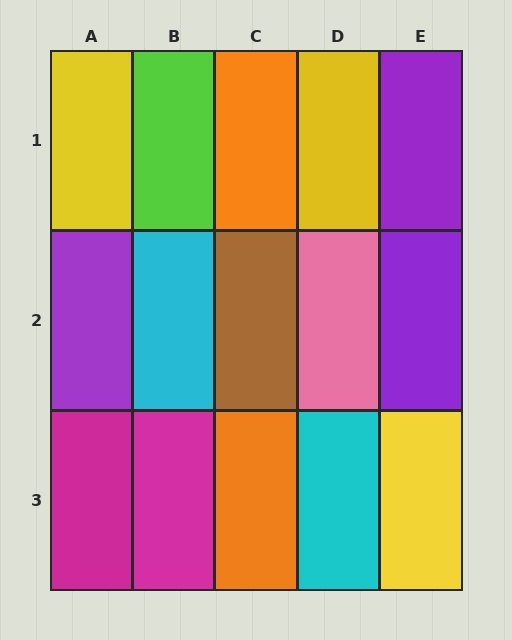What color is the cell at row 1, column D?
Yellow.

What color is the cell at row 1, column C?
Orange.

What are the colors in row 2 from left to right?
Purple, cyan, brown, pink, purple.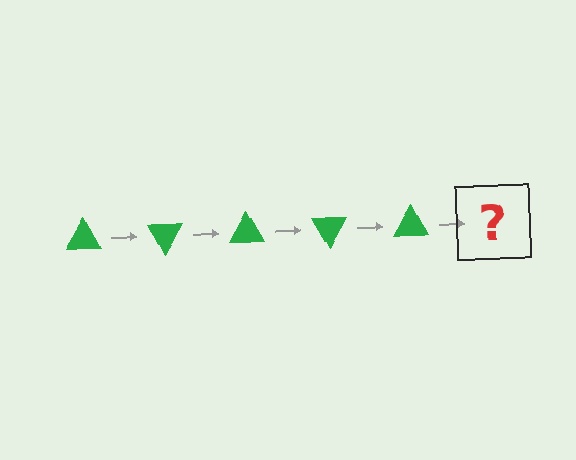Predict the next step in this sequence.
The next step is a green triangle rotated 300 degrees.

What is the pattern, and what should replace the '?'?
The pattern is that the triangle rotates 60 degrees each step. The '?' should be a green triangle rotated 300 degrees.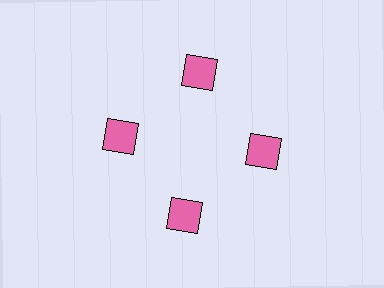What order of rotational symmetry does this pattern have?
This pattern has 4-fold rotational symmetry.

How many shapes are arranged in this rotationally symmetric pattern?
There are 4 shapes, arranged in 4 groups of 1.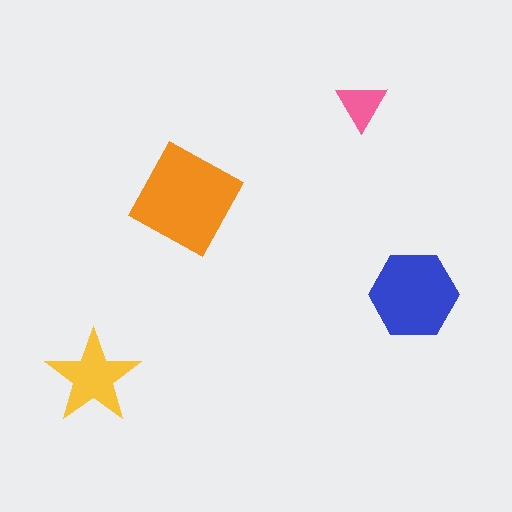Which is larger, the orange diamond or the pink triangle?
The orange diamond.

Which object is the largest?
The orange diamond.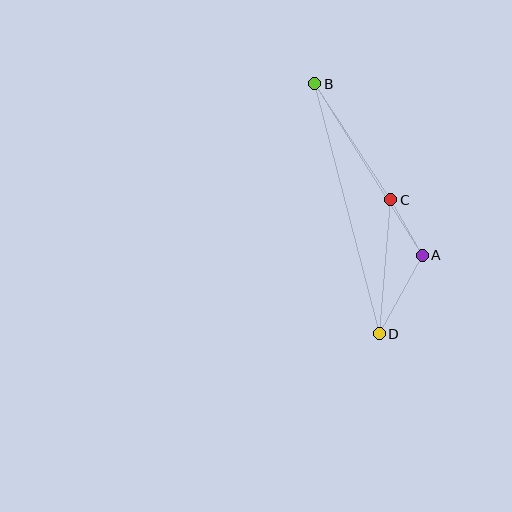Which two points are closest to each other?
Points A and C are closest to each other.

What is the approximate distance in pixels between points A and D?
The distance between A and D is approximately 89 pixels.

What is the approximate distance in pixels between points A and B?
The distance between A and B is approximately 202 pixels.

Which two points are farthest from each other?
Points B and D are farthest from each other.